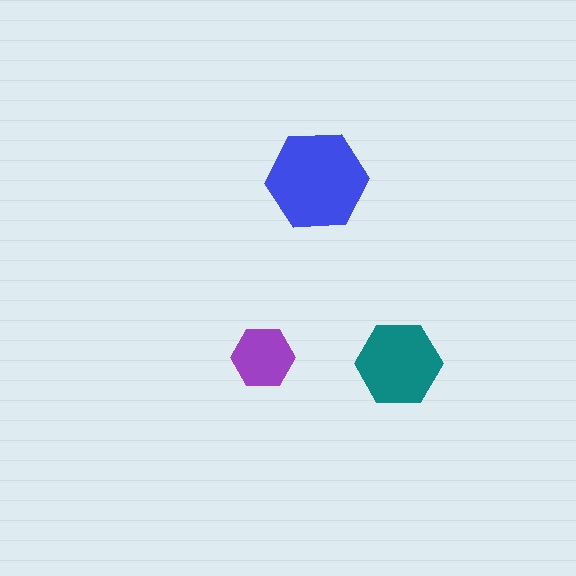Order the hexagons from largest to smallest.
the blue one, the teal one, the purple one.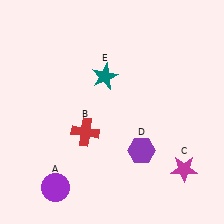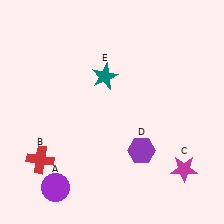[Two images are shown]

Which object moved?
The red cross (B) moved left.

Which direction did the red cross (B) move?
The red cross (B) moved left.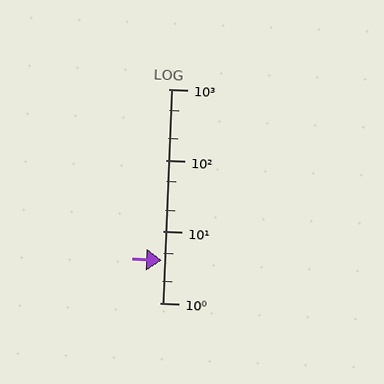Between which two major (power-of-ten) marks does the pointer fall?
The pointer is between 1 and 10.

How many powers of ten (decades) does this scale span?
The scale spans 3 decades, from 1 to 1000.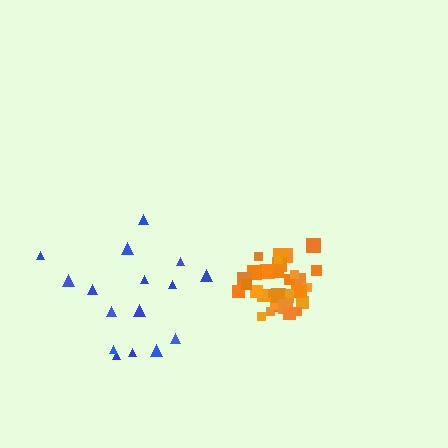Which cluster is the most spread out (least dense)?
Blue.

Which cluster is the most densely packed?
Orange.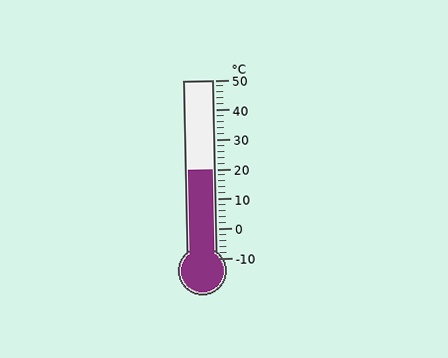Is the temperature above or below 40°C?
The temperature is below 40°C.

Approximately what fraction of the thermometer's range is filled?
The thermometer is filled to approximately 50% of its range.